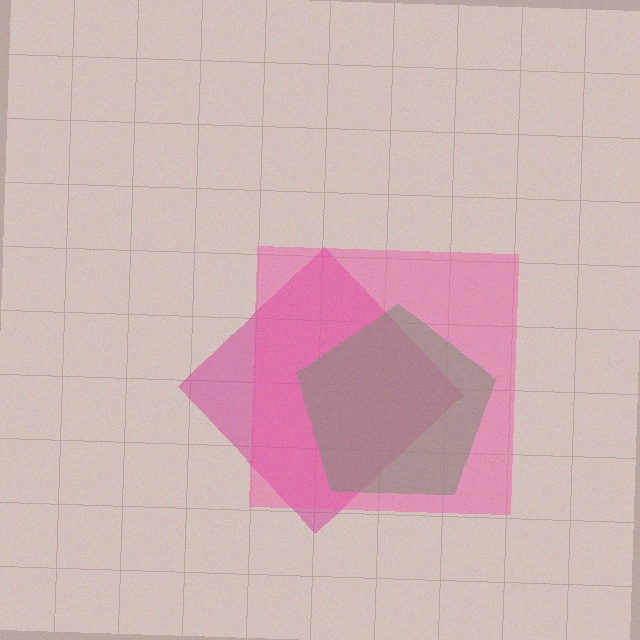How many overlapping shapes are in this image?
There are 3 overlapping shapes in the image.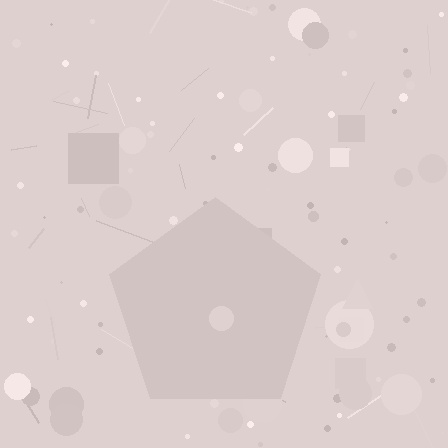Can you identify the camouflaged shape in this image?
The camouflaged shape is a pentagon.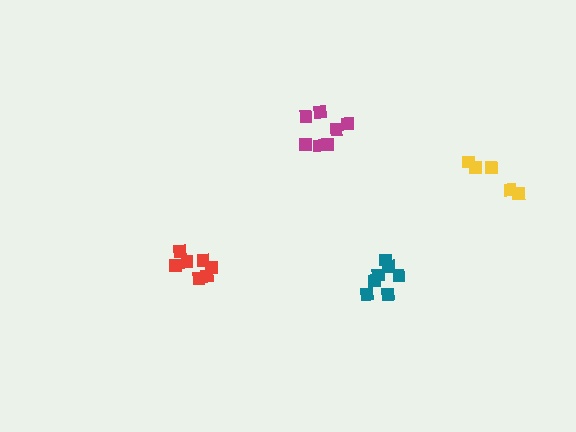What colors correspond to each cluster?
The clusters are colored: yellow, magenta, teal, red.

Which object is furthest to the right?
The yellow cluster is rightmost.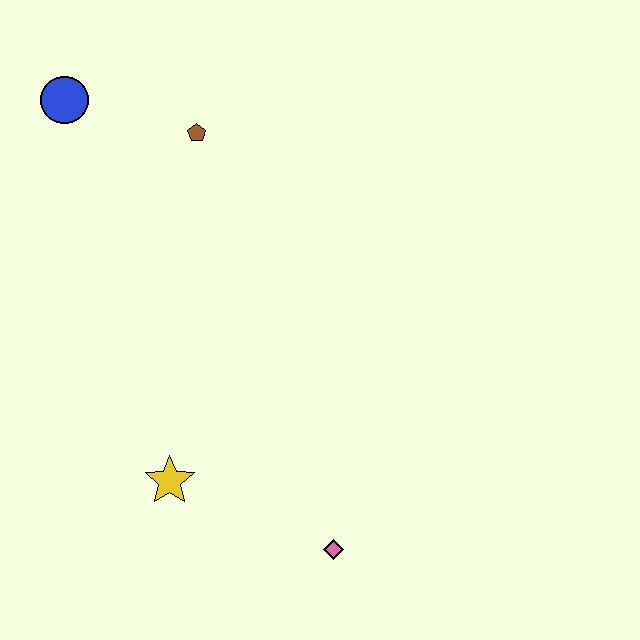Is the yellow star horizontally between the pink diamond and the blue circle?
Yes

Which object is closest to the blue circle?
The brown pentagon is closest to the blue circle.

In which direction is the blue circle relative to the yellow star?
The blue circle is above the yellow star.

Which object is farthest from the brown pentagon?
The pink diamond is farthest from the brown pentagon.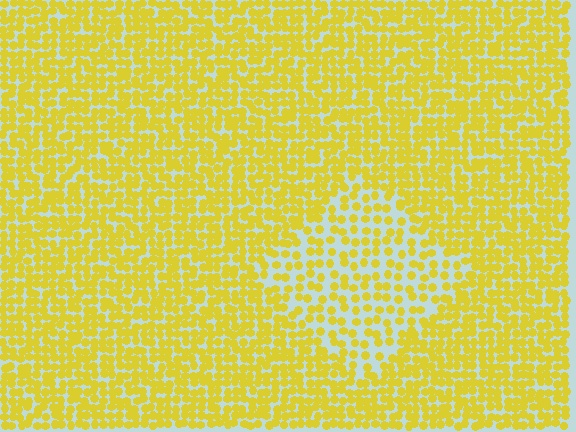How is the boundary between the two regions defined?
The boundary is defined by a change in element density (approximately 1.9x ratio). All elements are the same color, size, and shape.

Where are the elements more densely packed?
The elements are more densely packed outside the diamond boundary.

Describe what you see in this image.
The image contains small yellow elements arranged at two different densities. A diamond-shaped region is visible where the elements are less densely packed than the surrounding area.